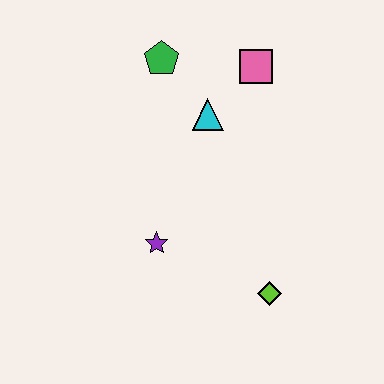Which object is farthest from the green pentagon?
The lime diamond is farthest from the green pentagon.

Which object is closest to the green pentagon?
The cyan triangle is closest to the green pentagon.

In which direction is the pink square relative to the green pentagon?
The pink square is to the right of the green pentagon.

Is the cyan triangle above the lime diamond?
Yes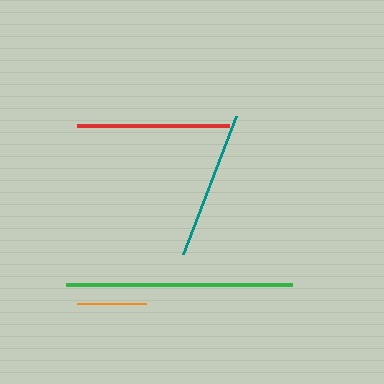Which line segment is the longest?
The green line is the longest at approximately 226 pixels.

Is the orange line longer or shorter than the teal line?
The teal line is longer than the orange line.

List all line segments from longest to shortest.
From longest to shortest: green, red, teal, orange.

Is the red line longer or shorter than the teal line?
The red line is longer than the teal line.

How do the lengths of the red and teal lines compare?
The red and teal lines are approximately the same length.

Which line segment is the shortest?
The orange line is the shortest at approximately 69 pixels.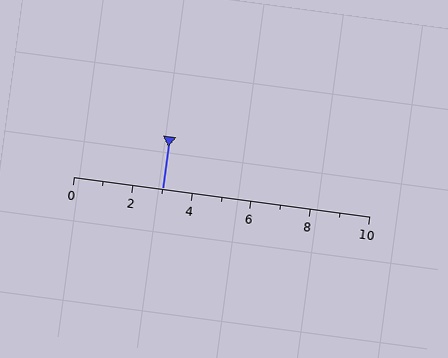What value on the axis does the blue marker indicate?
The marker indicates approximately 3.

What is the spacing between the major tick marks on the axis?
The major ticks are spaced 2 apart.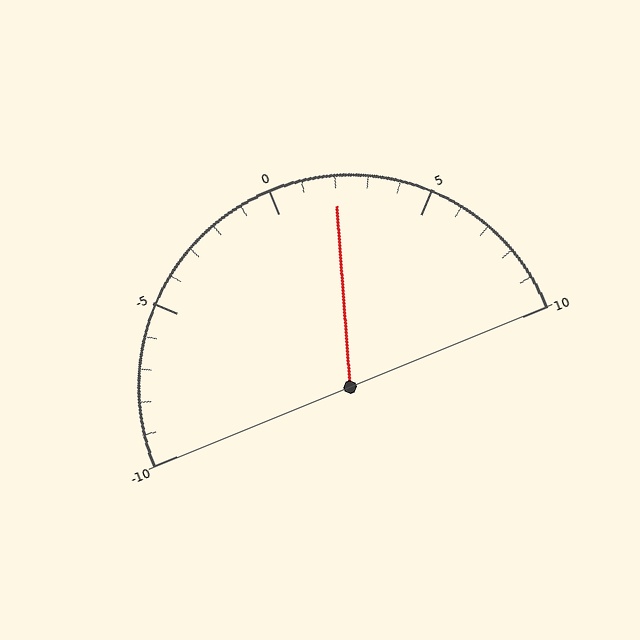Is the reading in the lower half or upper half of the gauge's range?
The reading is in the upper half of the range (-10 to 10).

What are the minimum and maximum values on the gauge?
The gauge ranges from -10 to 10.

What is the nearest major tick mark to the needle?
The nearest major tick mark is 0.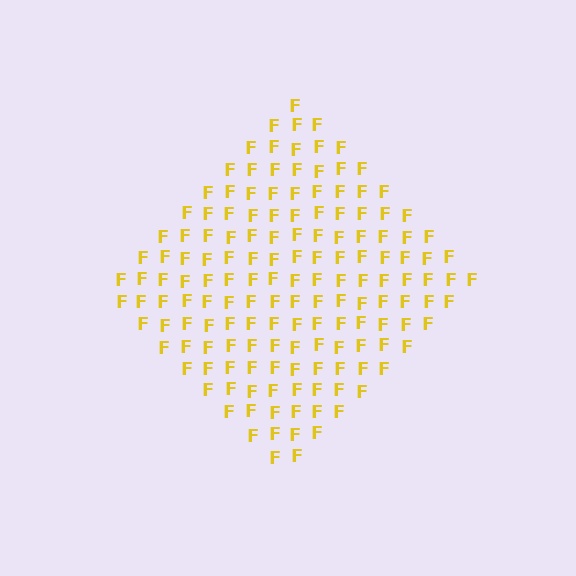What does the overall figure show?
The overall figure shows a diamond.